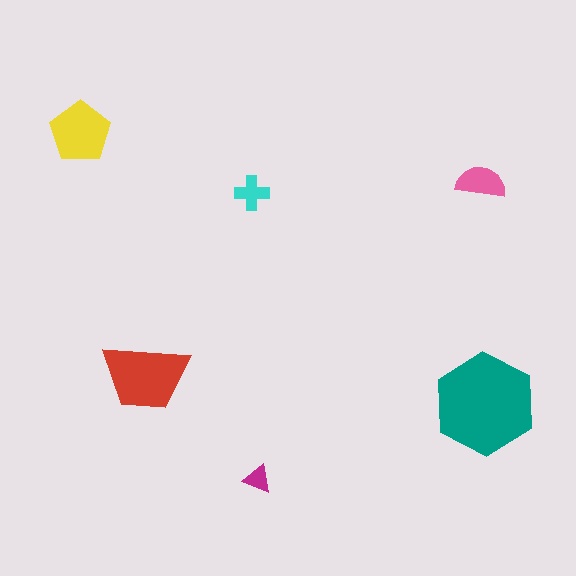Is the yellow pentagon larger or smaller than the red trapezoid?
Smaller.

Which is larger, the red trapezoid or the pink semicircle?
The red trapezoid.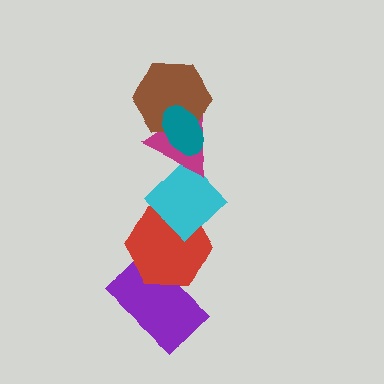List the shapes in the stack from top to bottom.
From top to bottom: the teal ellipse, the brown hexagon, the magenta triangle, the cyan diamond, the red hexagon, the purple rectangle.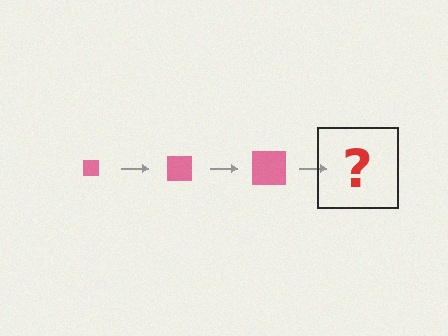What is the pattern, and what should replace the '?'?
The pattern is that the square gets progressively larger each step. The '?' should be a pink square, larger than the previous one.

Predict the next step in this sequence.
The next step is a pink square, larger than the previous one.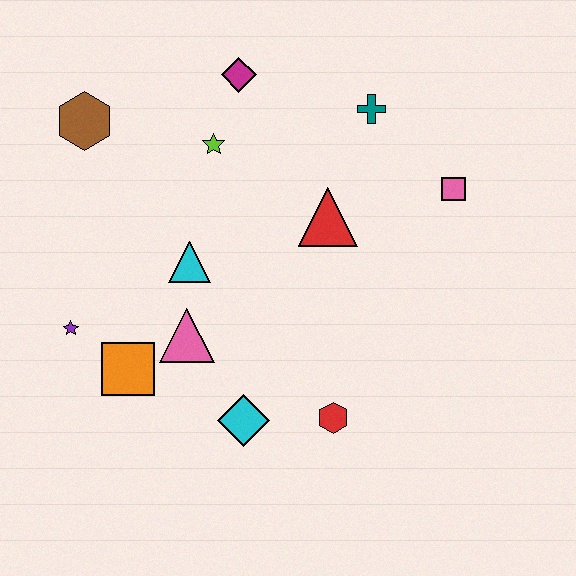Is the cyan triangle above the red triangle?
No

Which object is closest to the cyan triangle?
The pink triangle is closest to the cyan triangle.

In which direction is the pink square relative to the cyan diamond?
The pink square is above the cyan diamond.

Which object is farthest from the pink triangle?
The pink square is farthest from the pink triangle.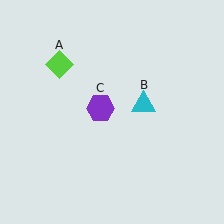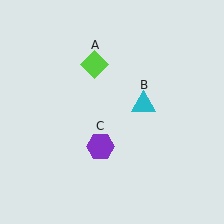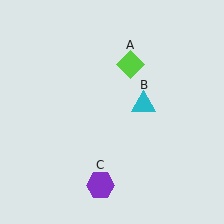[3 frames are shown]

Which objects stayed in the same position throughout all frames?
Cyan triangle (object B) remained stationary.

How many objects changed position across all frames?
2 objects changed position: lime diamond (object A), purple hexagon (object C).